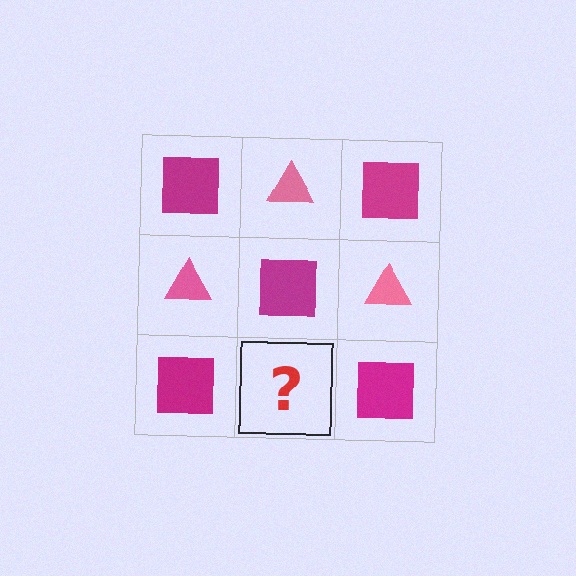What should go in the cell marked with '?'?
The missing cell should contain a pink triangle.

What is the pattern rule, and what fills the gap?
The rule is that it alternates magenta square and pink triangle in a checkerboard pattern. The gap should be filled with a pink triangle.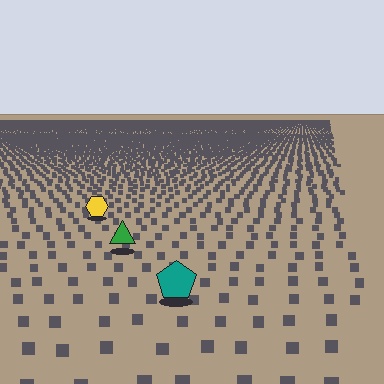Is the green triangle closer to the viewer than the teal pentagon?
No. The teal pentagon is closer — you can tell from the texture gradient: the ground texture is coarser near it.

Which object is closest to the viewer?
The teal pentagon is closest. The texture marks near it are larger and more spread out.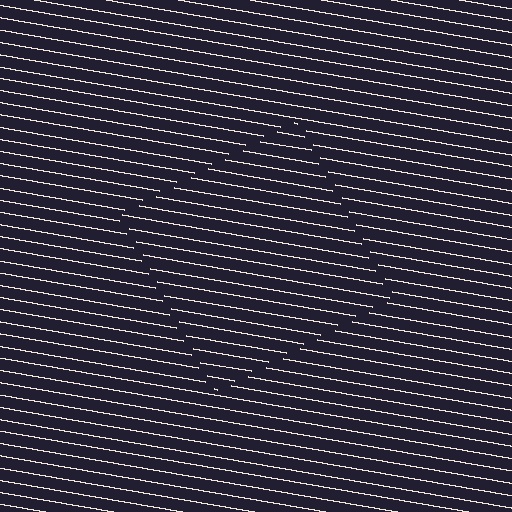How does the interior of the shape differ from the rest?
The interior of the shape contains the same grating, shifted by half a period — the contour is defined by the phase discontinuity where line-ends from the inner and outer gratings abut.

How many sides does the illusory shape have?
4 sides — the line-ends trace a square.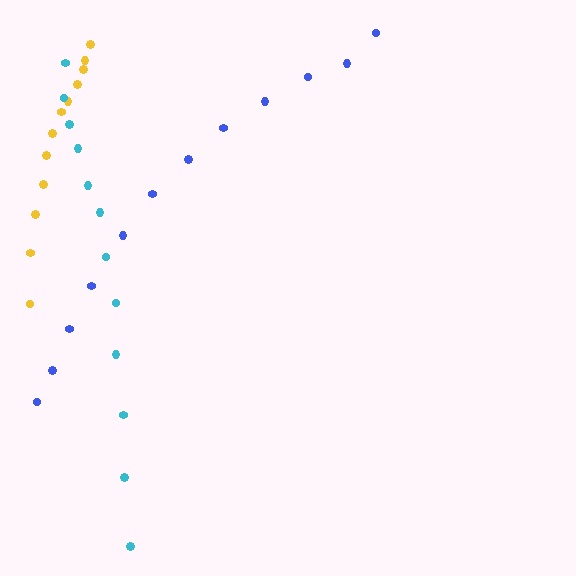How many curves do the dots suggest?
There are 3 distinct paths.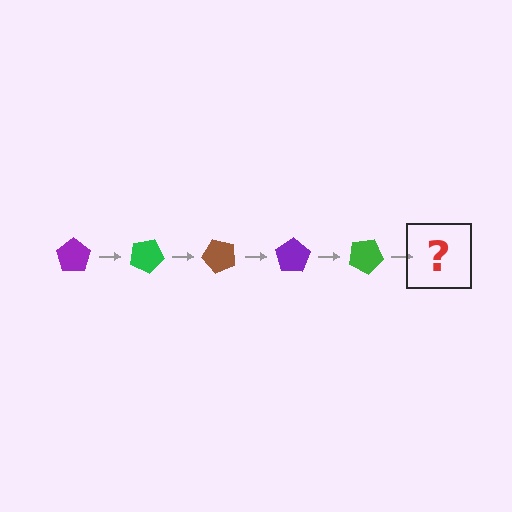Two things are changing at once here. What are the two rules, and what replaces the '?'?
The two rules are that it rotates 25 degrees each step and the color cycles through purple, green, and brown. The '?' should be a brown pentagon, rotated 125 degrees from the start.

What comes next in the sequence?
The next element should be a brown pentagon, rotated 125 degrees from the start.